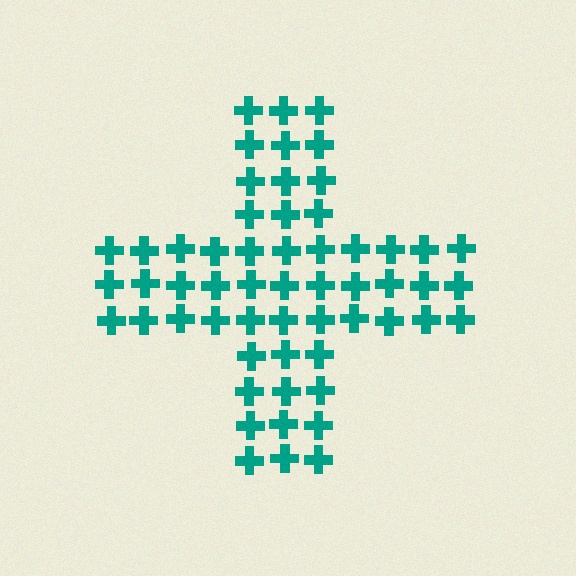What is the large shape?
The large shape is a cross.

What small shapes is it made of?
It is made of small crosses.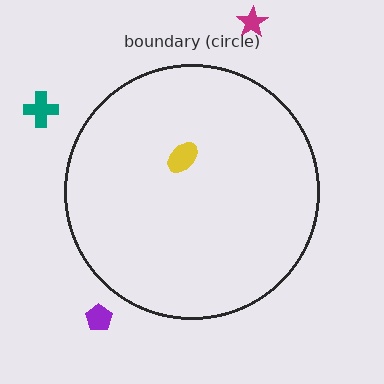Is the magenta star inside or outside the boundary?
Outside.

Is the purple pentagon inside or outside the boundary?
Outside.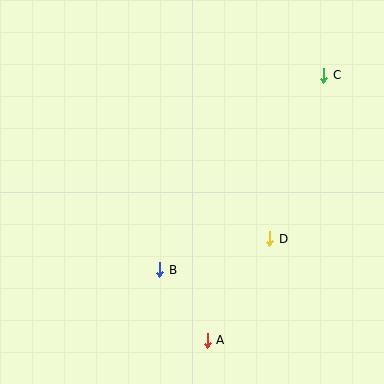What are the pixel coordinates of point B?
Point B is at (160, 270).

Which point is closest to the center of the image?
Point B at (160, 270) is closest to the center.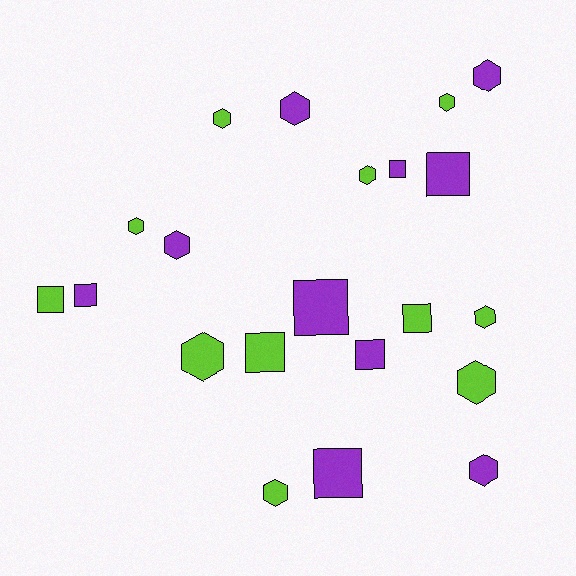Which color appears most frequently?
Lime, with 11 objects.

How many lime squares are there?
There are 3 lime squares.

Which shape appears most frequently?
Hexagon, with 12 objects.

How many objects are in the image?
There are 21 objects.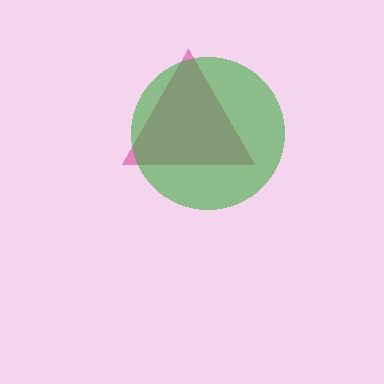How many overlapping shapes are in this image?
There are 2 overlapping shapes in the image.